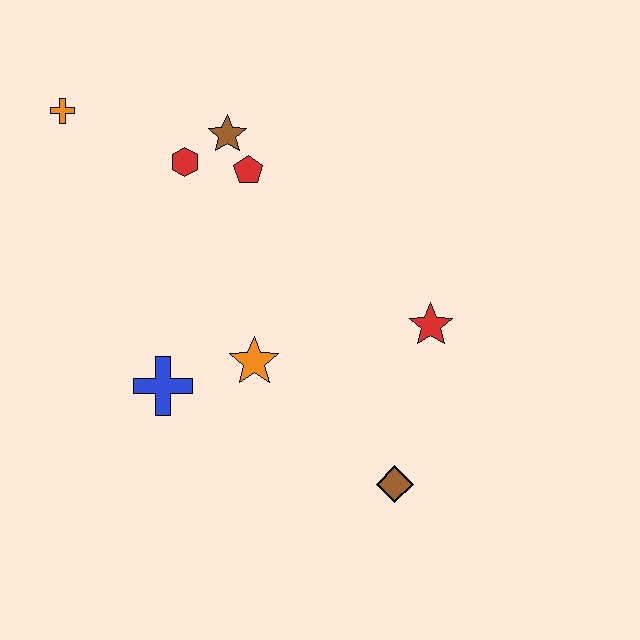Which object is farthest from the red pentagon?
The brown diamond is farthest from the red pentagon.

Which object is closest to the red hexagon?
The brown star is closest to the red hexagon.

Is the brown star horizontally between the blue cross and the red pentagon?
Yes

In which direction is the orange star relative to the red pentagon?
The orange star is below the red pentagon.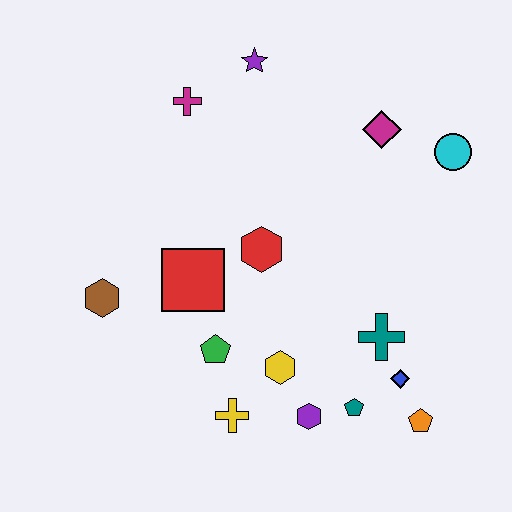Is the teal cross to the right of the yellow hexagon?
Yes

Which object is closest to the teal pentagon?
The purple hexagon is closest to the teal pentagon.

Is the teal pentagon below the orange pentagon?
No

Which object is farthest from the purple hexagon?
The purple star is farthest from the purple hexagon.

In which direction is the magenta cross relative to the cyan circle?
The magenta cross is to the left of the cyan circle.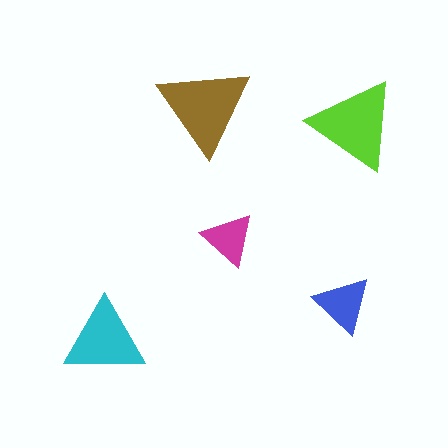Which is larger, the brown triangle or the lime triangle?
The brown one.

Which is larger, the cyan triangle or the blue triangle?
The cyan one.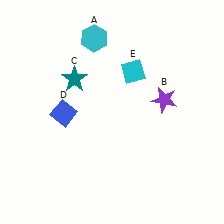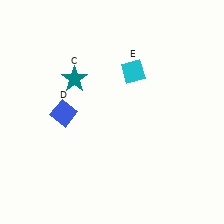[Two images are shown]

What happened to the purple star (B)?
The purple star (B) was removed in Image 2. It was in the top-right area of Image 1.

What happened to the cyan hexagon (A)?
The cyan hexagon (A) was removed in Image 2. It was in the top-left area of Image 1.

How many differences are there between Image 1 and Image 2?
There are 2 differences between the two images.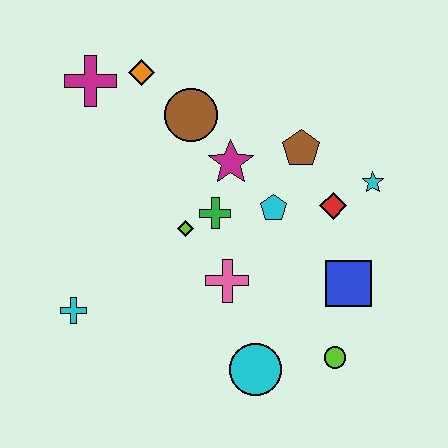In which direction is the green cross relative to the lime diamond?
The green cross is to the right of the lime diamond.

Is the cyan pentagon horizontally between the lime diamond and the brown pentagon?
Yes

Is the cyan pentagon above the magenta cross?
No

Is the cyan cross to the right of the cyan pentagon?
No